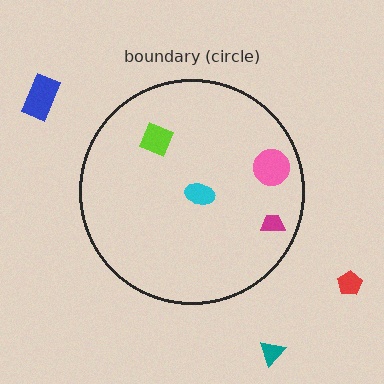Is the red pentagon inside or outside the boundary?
Outside.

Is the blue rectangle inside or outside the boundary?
Outside.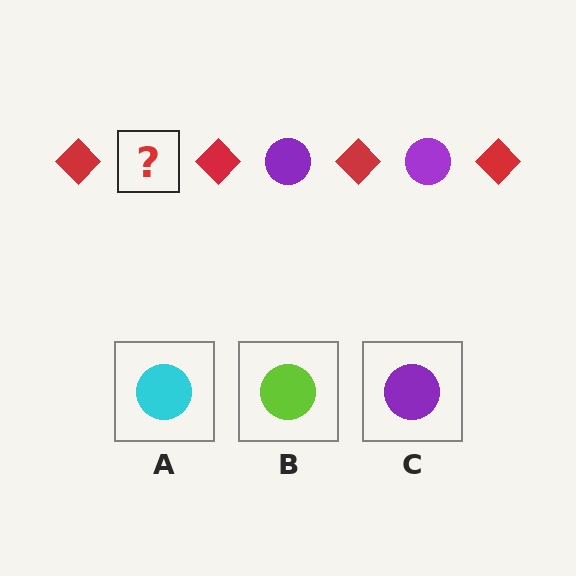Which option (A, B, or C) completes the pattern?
C.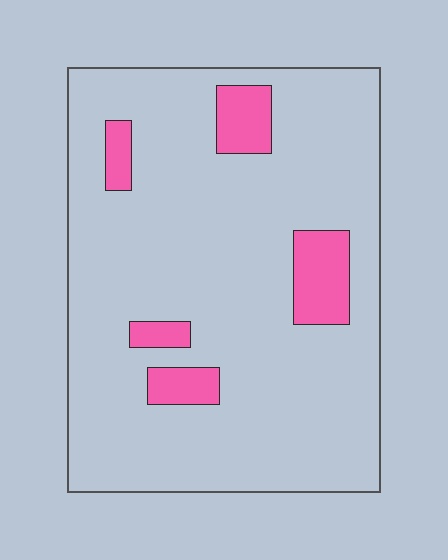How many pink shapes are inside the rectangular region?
5.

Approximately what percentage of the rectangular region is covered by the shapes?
Approximately 10%.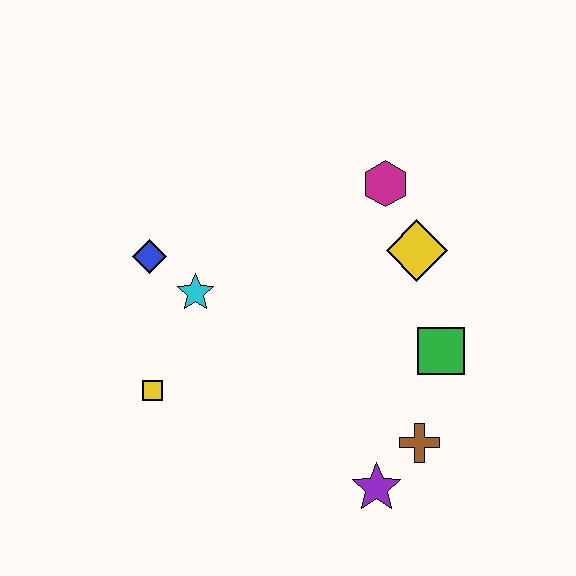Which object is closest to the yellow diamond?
The magenta hexagon is closest to the yellow diamond.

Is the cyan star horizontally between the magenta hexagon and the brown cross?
No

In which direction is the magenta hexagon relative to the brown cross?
The magenta hexagon is above the brown cross.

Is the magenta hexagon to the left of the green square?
Yes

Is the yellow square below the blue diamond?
Yes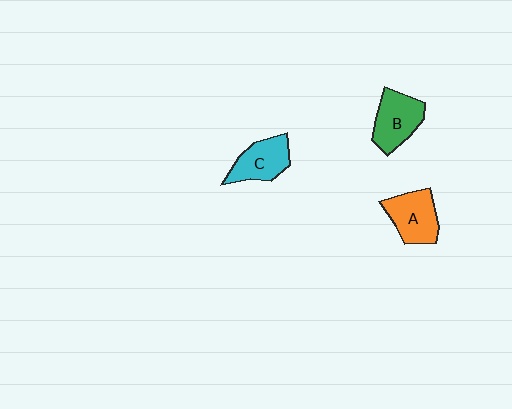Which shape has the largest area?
Shape A (orange).